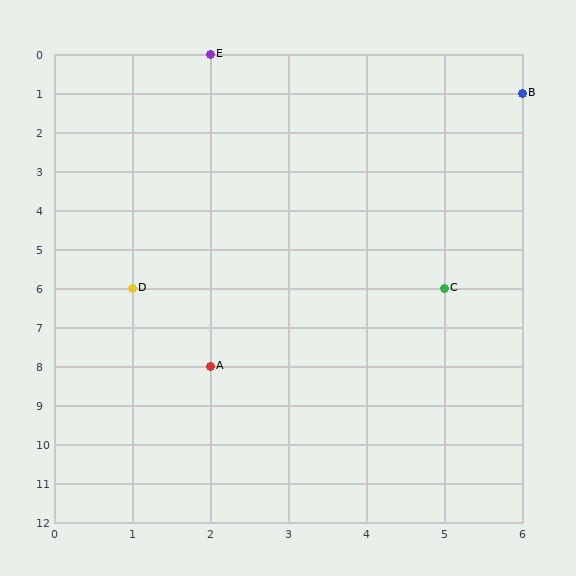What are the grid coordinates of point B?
Point B is at grid coordinates (6, 1).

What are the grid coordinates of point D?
Point D is at grid coordinates (1, 6).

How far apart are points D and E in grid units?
Points D and E are 1 column and 6 rows apart (about 6.1 grid units diagonally).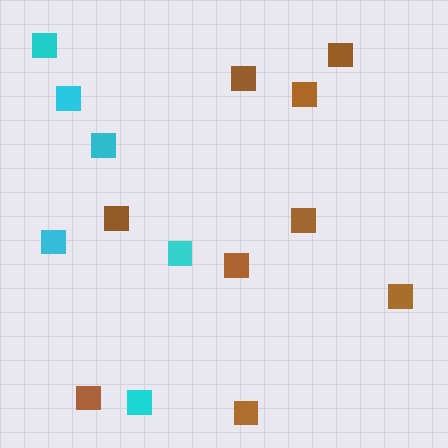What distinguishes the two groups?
There are 2 groups: one group of cyan squares (6) and one group of brown squares (9).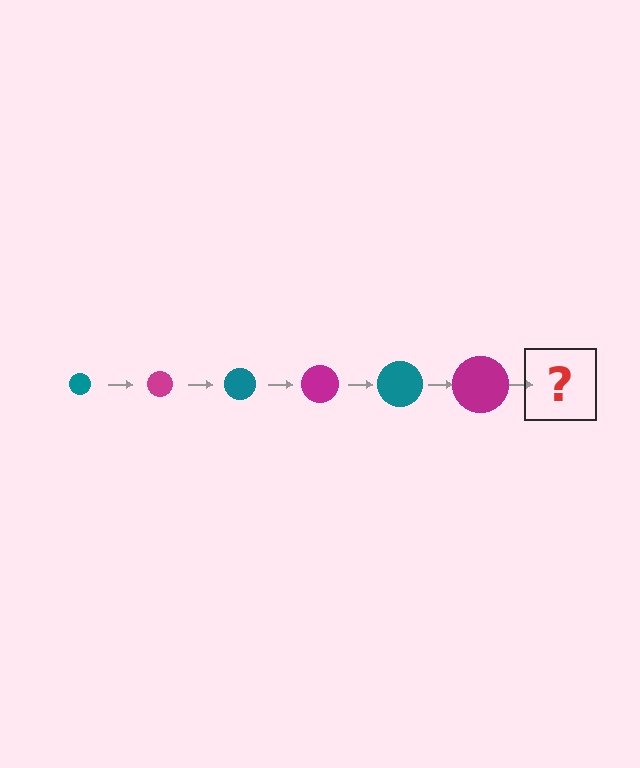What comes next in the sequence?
The next element should be a teal circle, larger than the previous one.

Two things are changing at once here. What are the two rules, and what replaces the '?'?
The two rules are that the circle grows larger each step and the color cycles through teal and magenta. The '?' should be a teal circle, larger than the previous one.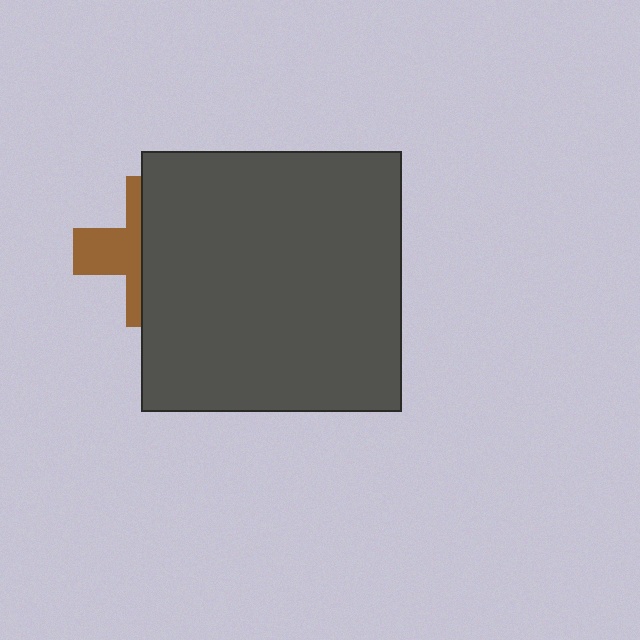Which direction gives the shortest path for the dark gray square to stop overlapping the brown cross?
Moving right gives the shortest separation.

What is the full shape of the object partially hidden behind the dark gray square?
The partially hidden object is a brown cross.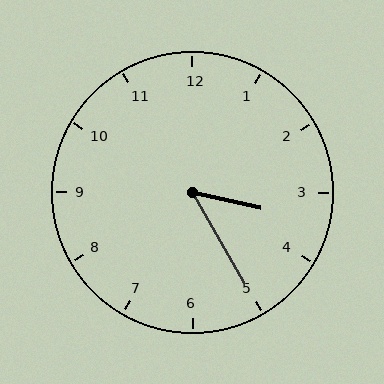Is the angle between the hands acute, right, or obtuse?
It is acute.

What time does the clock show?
3:25.